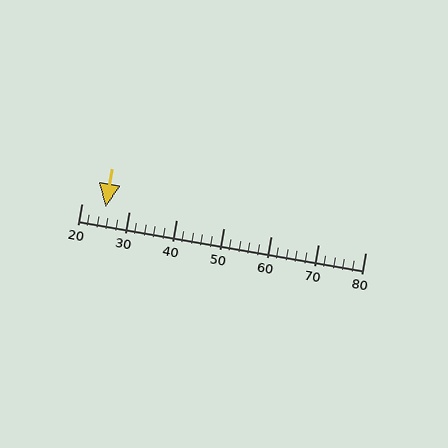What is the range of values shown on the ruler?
The ruler shows values from 20 to 80.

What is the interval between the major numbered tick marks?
The major tick marks are spaced 10 units apart.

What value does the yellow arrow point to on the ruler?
The yellow arrow points to approximately 25.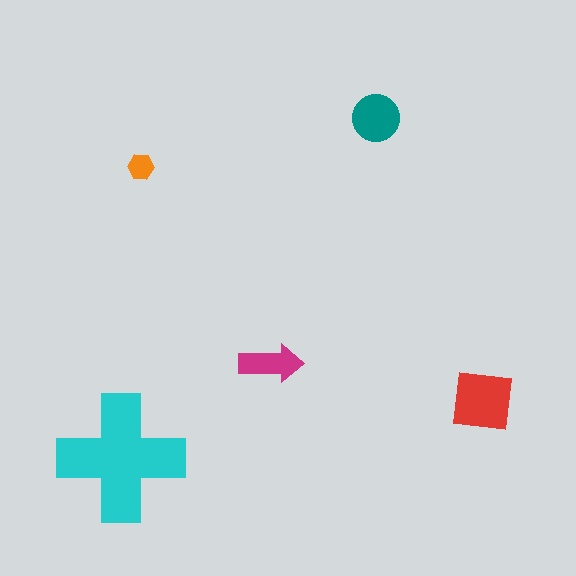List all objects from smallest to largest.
The orange hexagon, the magenta arrow, the teal circle, the red square, the cyan cross.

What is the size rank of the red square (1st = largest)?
2nd.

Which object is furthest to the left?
The cyan cross is leftmost.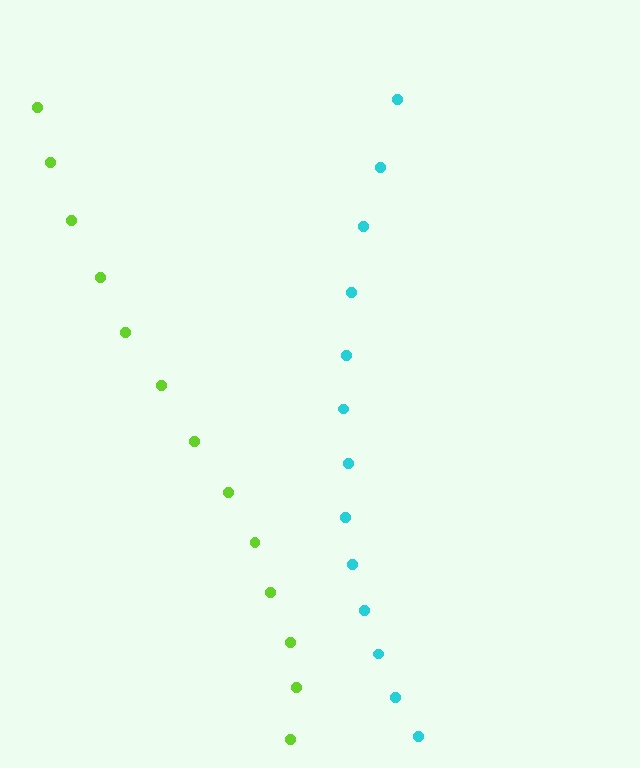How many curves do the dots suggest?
There are 2 distinct paths.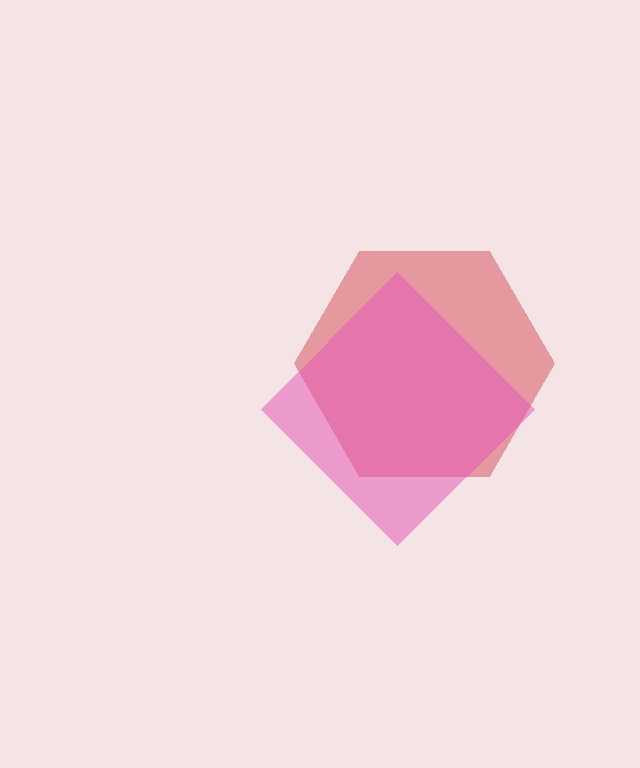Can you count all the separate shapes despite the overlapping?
Yes, there are 2 separate shapes.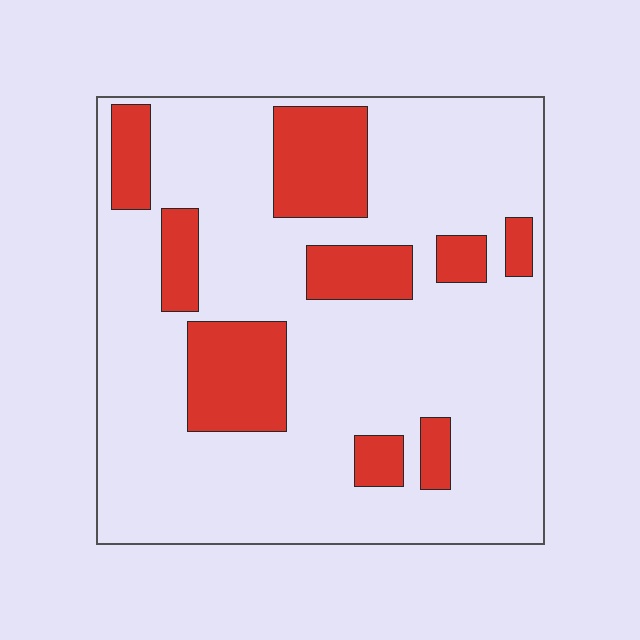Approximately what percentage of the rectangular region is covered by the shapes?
Approximately 20%.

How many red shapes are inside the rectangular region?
9.